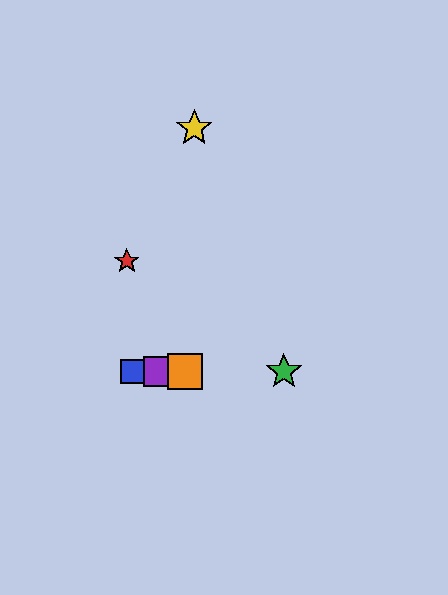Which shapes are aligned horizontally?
The blue square, the green star, the purple square, the orange square are aligned horizontally.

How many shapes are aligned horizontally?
4 shapes (the blue square, the green star, the purple square, the orange square) are aligned horizontally.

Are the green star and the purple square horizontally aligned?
Yes, both are at y≈372.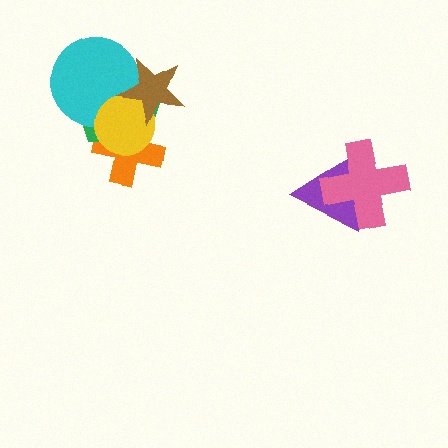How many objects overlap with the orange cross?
3 objects overlap with the orange cross.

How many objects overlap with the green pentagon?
4 objects overlap with the green pentagon.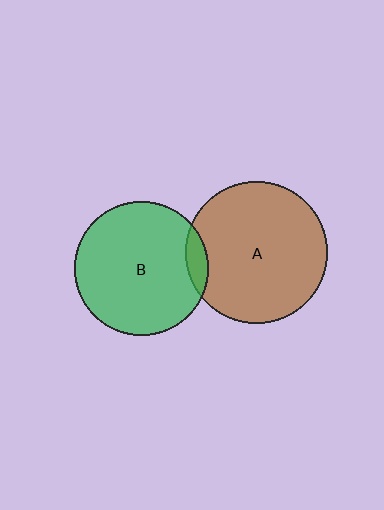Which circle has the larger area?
Circle A (brown).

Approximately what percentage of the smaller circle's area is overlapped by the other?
Approximately 5%.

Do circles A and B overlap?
Yes.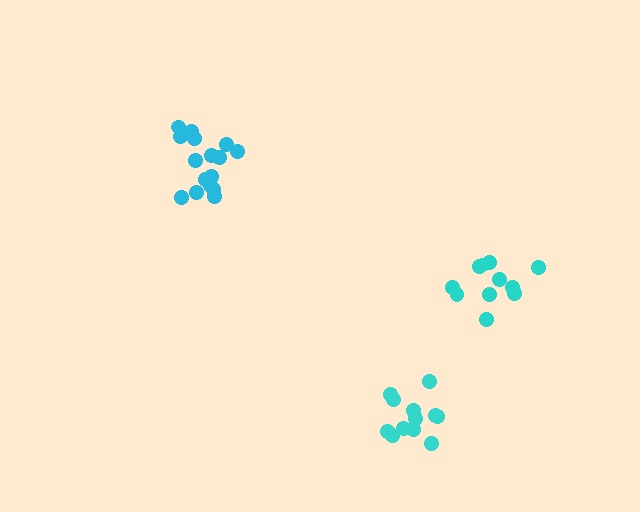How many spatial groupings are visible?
There are 3 spatial groupings.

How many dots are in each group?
Group 1: 11 dots, Group 2: 16 dots, Group 3: 12 dots (39 total).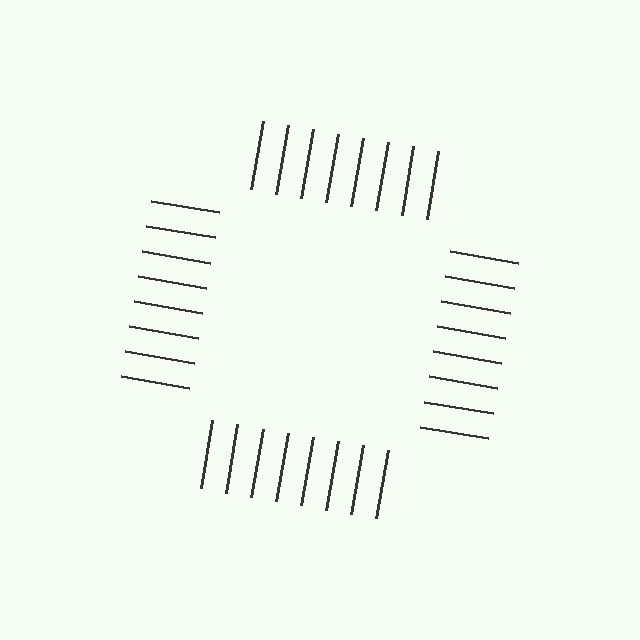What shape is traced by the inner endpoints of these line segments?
An illusory square — the line segments terminate on its edges but no continuous stroke is drawn.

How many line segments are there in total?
32 — 8 along each of the 4 edges.